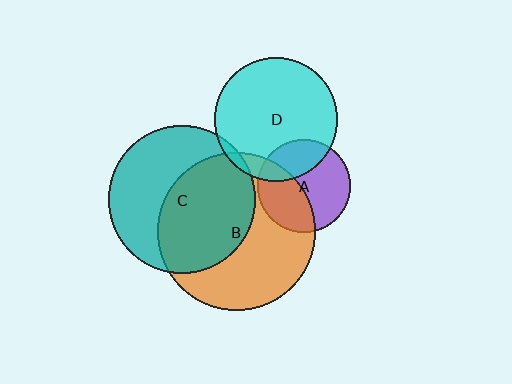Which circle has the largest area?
Circle B (orange).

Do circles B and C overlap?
Yes.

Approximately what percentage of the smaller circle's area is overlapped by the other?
Approximately 55%.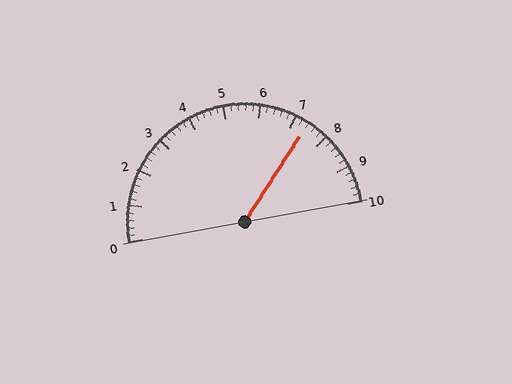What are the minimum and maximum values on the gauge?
The gauge ranges from 0 to 10.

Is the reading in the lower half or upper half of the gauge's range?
The reading is in the upper half of the range (0 to 10).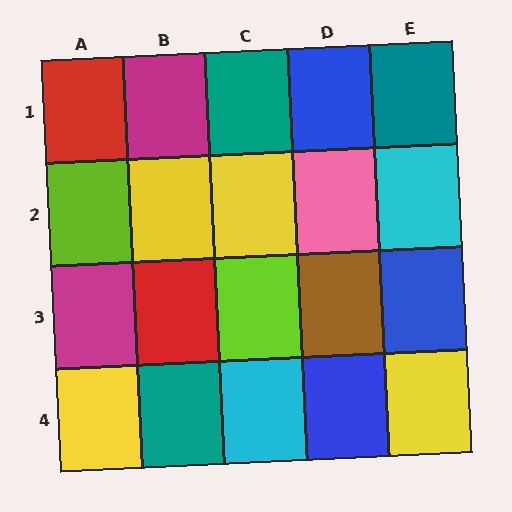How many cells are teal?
3 cells are teal.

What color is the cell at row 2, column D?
Pink.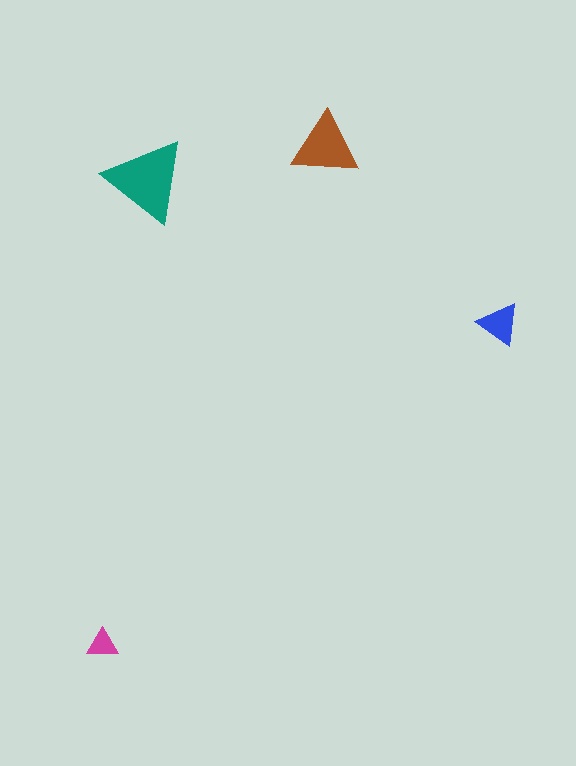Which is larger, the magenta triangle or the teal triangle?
The teal one.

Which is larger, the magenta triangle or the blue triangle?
The blue one.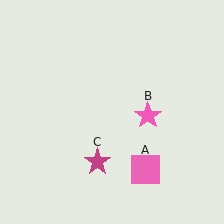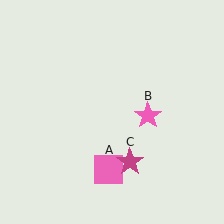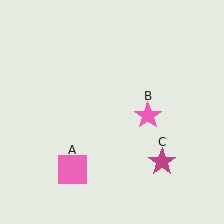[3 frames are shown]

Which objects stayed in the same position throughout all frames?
Pink star (object B) remained stationary.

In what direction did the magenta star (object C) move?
The magenta star (object C) moved right.